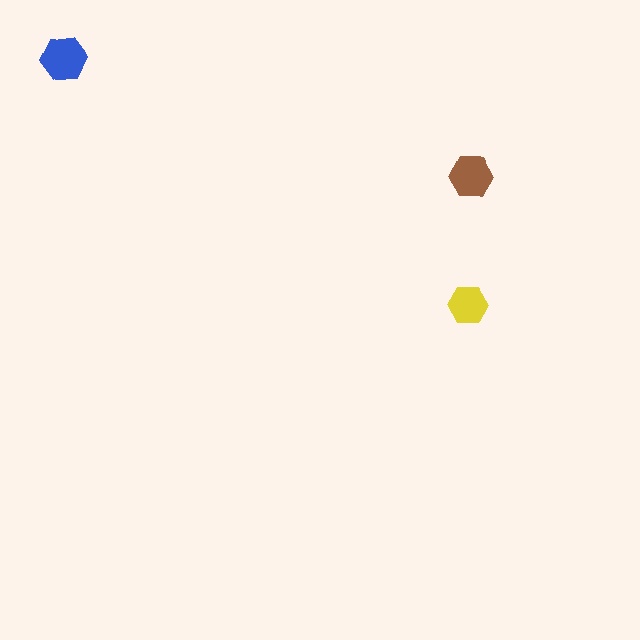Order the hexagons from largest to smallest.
the blue one, the brown one, the yellow one.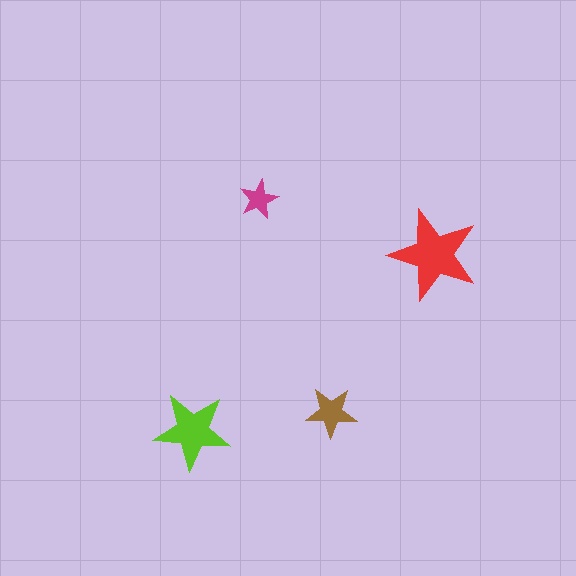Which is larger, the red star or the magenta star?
The red one.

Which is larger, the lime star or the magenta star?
The lime one.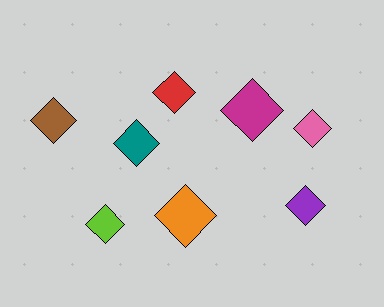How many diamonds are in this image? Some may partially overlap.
There are 8 diamonds.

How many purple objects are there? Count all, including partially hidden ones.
There is 1 purple object.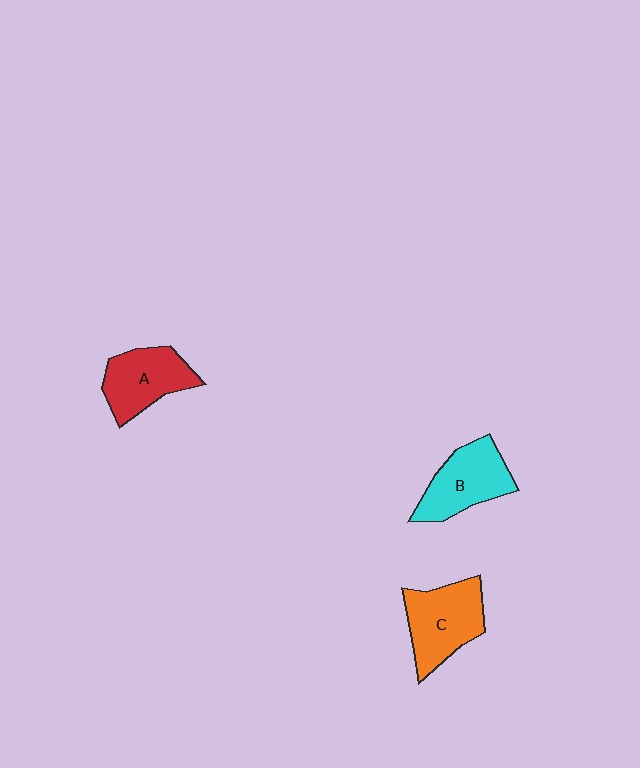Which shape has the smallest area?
Shape A (red).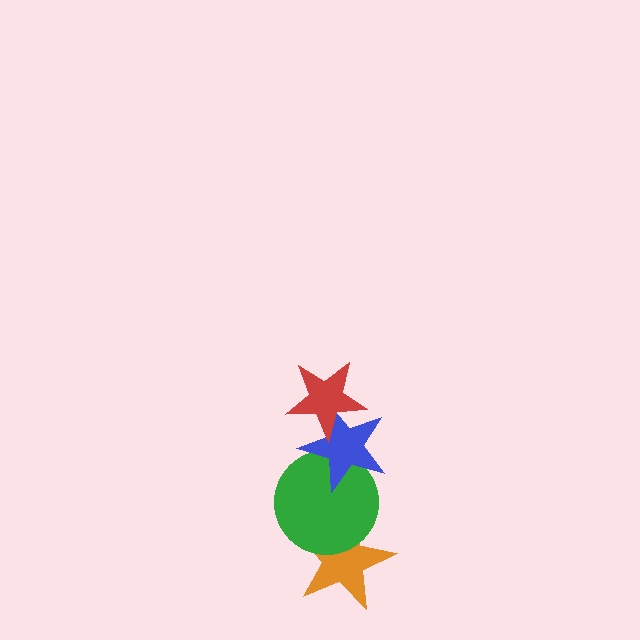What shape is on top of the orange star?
The green circle is on top of the orange star.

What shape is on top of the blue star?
The red star is on top of the blue star.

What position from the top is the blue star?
The blue star is 2nd from the top.